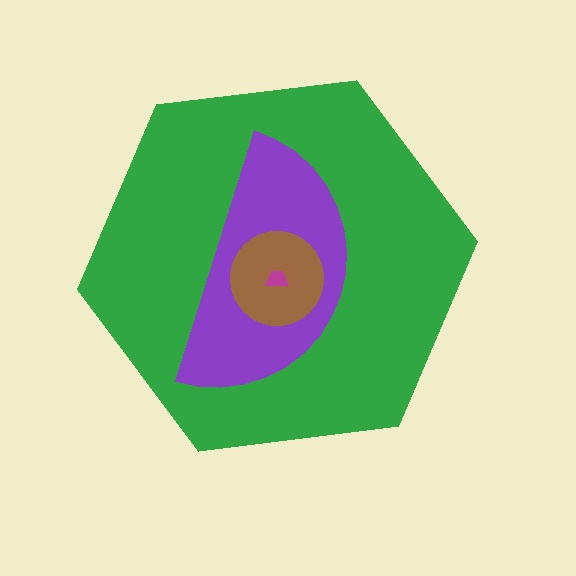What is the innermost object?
The magenta trapezoid.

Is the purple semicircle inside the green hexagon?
Yes.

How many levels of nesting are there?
4.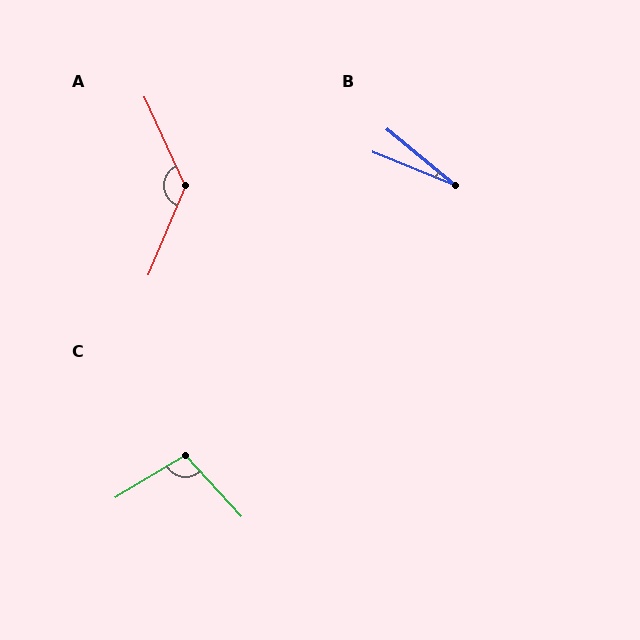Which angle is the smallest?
B, at approximately 17 degrees.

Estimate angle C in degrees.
Approximately 101 degrees.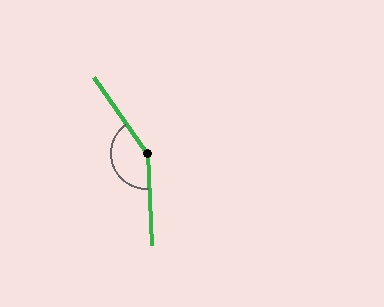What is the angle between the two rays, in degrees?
Approximately 148 degrees.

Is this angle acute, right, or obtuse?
It is obtuse.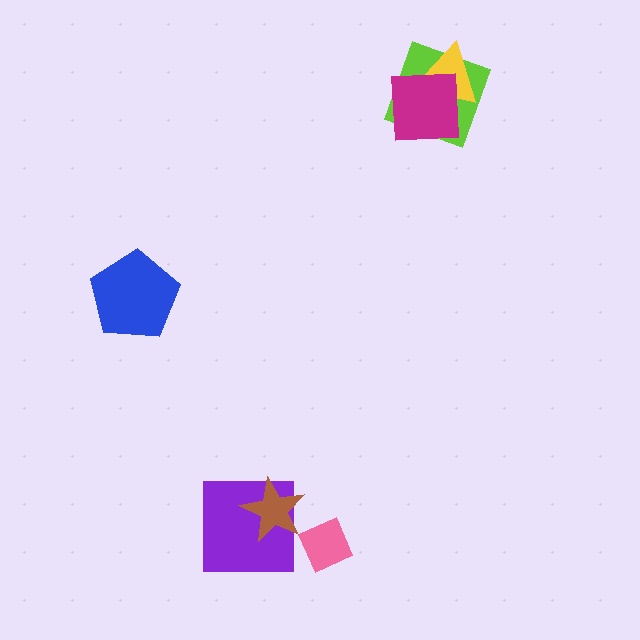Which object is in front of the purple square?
The brown star is in front of the purple square.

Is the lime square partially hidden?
Yes, it is partially covered by another shape.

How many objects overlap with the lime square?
2 objects overlap with the lime square.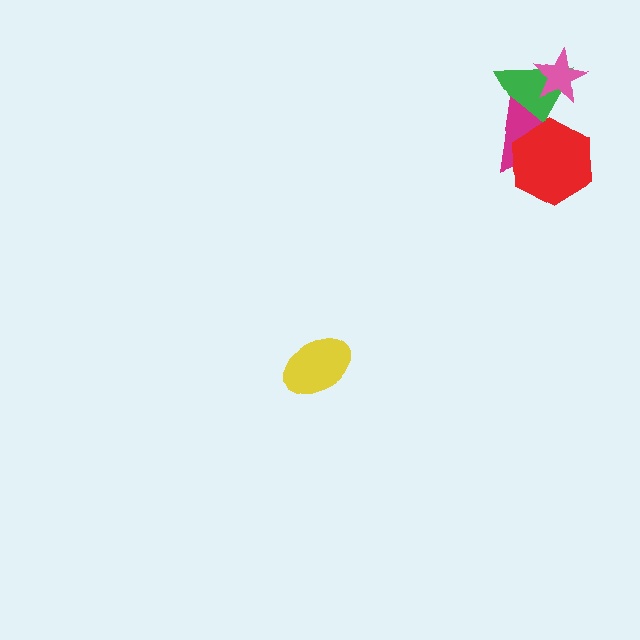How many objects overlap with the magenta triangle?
2 objects overlap with the magenta triangle.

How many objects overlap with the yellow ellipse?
0 objects overlap with the yellow ellipse.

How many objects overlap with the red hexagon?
2 objects overlap with the red hexagon.